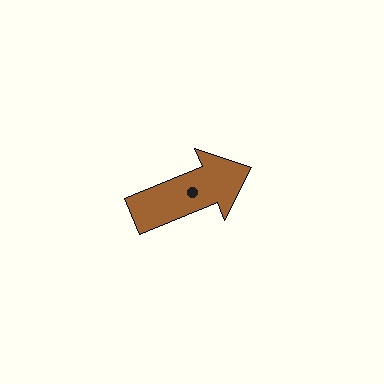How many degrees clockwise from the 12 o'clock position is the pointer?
Approximately 67 degrees.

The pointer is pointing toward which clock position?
Roughly 2 o'clock.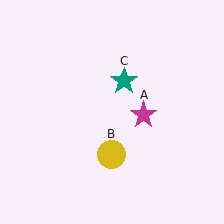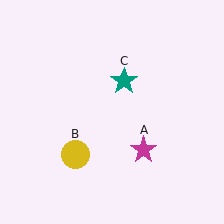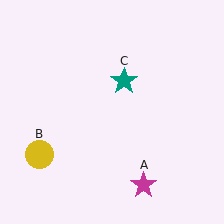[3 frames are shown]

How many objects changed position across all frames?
2 objects changed position: magenta star (object A), yellow circle (object B).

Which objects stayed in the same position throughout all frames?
Teal star (object C) remained stationary.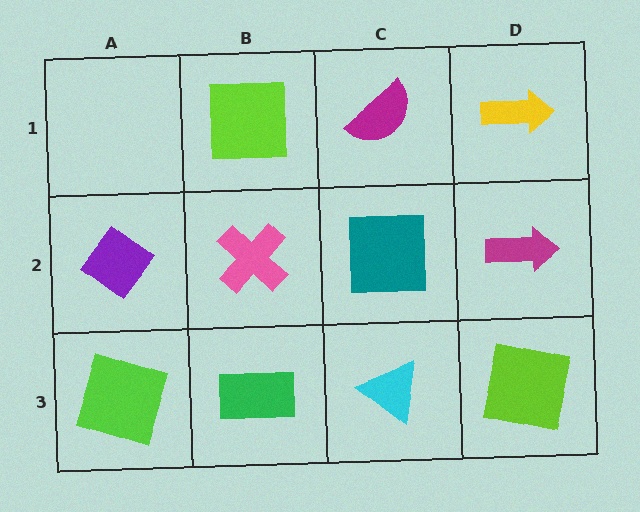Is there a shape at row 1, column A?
No, that cell is empty.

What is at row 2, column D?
A magenta arrow.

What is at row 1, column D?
A yellow arrow.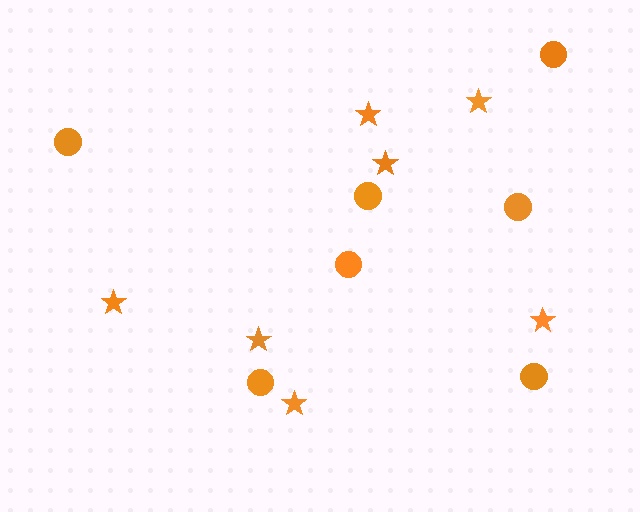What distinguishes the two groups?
There are 2 groups: one group of circles (7) and one group of stars (7).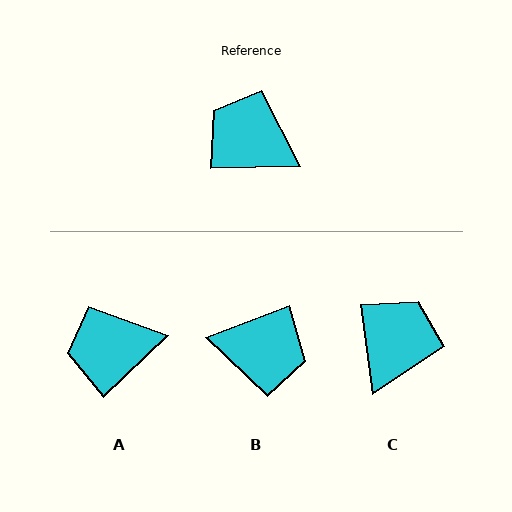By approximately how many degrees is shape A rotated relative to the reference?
Approximately 43 degrees counter-clockwise.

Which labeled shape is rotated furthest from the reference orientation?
B, about 161 degrees away.